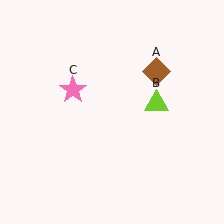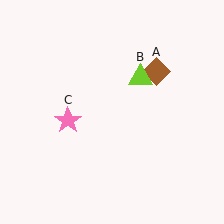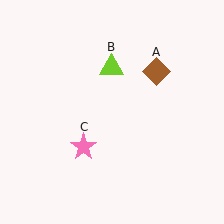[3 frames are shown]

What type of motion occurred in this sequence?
The lime triangle (object B), pink star (object C) rotated counterclockwise around the center of the scene.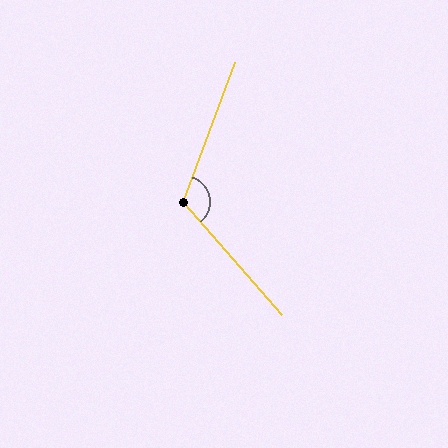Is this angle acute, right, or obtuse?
It is obtuse.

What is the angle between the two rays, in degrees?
Approximately 118 degrees.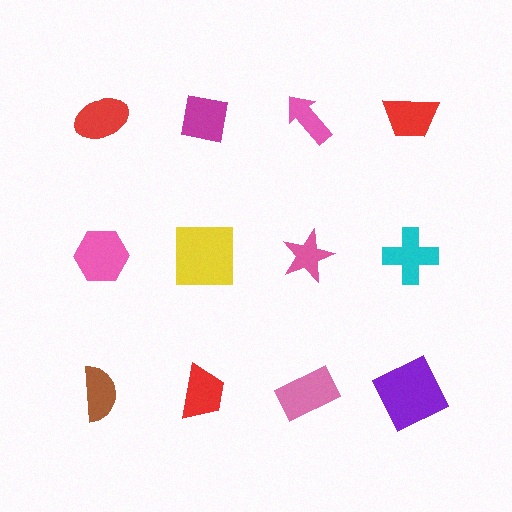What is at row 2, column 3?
A pink star.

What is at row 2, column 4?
A cyan cross.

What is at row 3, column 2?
A red trapezoid.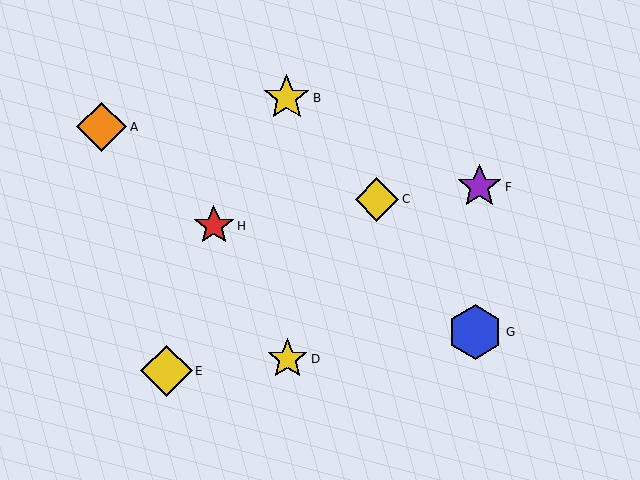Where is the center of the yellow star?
The center of the yellow star is at (288, 359).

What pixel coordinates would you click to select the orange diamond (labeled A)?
Click at (102, 127) to select the orange diamond A.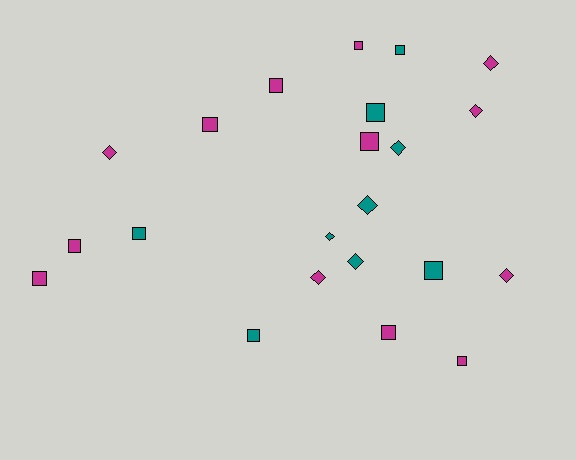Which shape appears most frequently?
Square, with 13 objects.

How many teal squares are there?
There are 5 teal squares.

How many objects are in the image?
There are 22 objects.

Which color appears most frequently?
Magenta, with 13 objects.